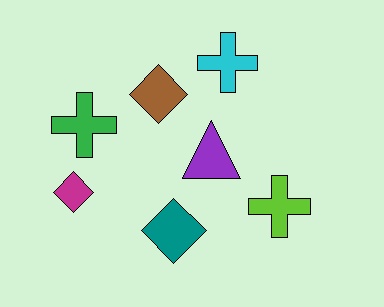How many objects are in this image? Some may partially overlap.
There are 7 objects.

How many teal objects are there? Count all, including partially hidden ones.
There is 1 teal object.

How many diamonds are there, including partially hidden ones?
There are 3 diamonds.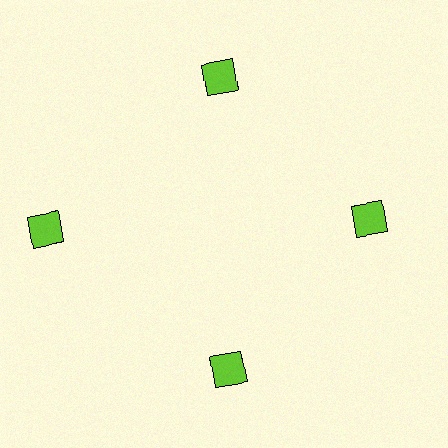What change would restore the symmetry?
The symmetry would be restored by moving it inward, back onto the ring so that all 4 squares sit at equal angles and equal distance from the center.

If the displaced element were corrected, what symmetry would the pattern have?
It would have 4-fold rotational symmetry — the pattern would map onto itself every 90 degrees.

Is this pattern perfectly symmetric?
No. The 4 lime squares are arranged in a ring, but one element near the 9 o'clock position is pushed outward from the center, breaking the 4-fold rotational symmetry.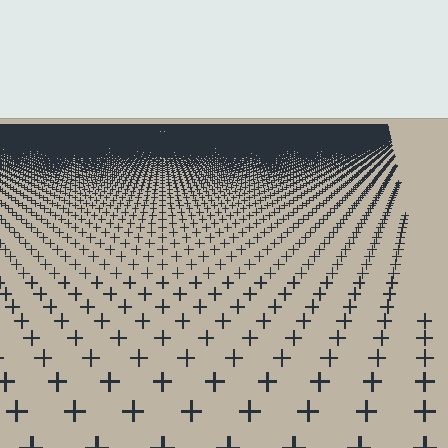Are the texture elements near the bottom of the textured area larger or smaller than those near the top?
Larger. Near the bottom, elements are closer to the viewer and appear at a bigger on-screen size.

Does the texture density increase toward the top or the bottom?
Density increases toward the top.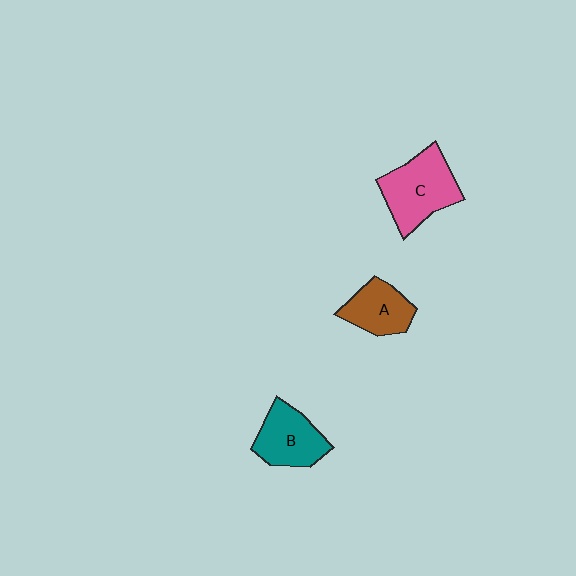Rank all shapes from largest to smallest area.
From largest to smallest: C (pink), B (teal), A (brown).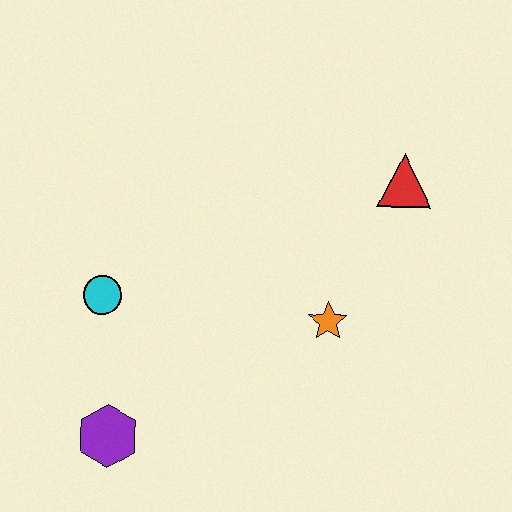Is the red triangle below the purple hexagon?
No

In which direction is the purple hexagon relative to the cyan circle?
The purple hexagon is below the cyan circle.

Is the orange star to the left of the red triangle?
Yes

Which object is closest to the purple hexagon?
The cyan circle is closest to the purple hexagon.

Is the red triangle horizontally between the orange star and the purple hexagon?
No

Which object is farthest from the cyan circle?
The red triangle is farthest from the cyan circle.